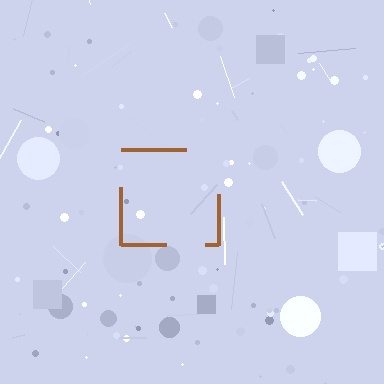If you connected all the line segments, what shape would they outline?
They would outline a square.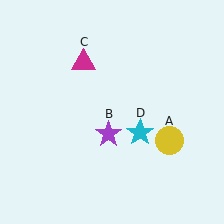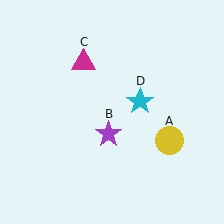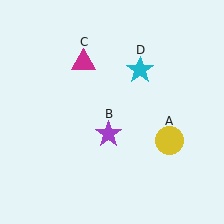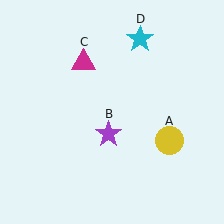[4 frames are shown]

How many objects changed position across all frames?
1 object changed position: cyan star (object D).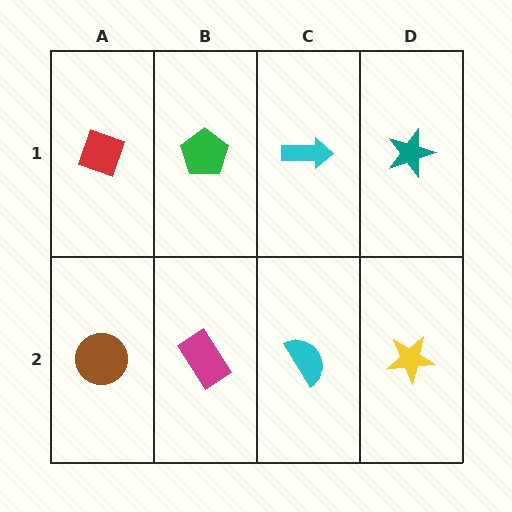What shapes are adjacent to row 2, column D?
A teal star (row 1, column D), a cyan semicircle (row 2, column C).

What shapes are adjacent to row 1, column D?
A yellow star (row 2, column D), a cyan arrow (row 1, column C).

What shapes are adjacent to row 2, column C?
A cyan arrow (row 1, column C), a magenta rectangle (row 2, column B), a yellow star (row 2, column D).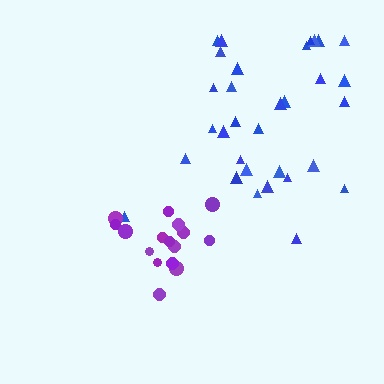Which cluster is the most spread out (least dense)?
Blue.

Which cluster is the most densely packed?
Purple.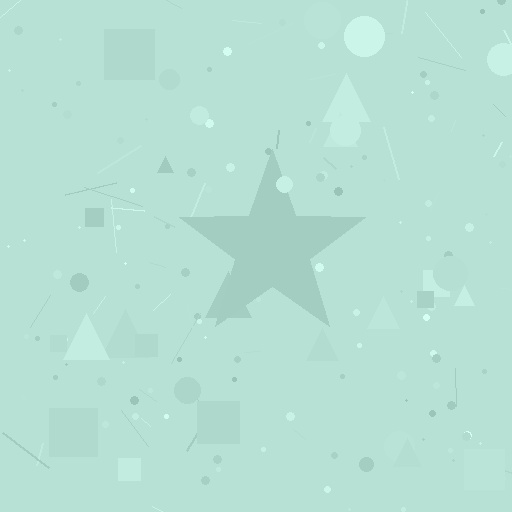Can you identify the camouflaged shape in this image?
The camouflaged shape is a star.